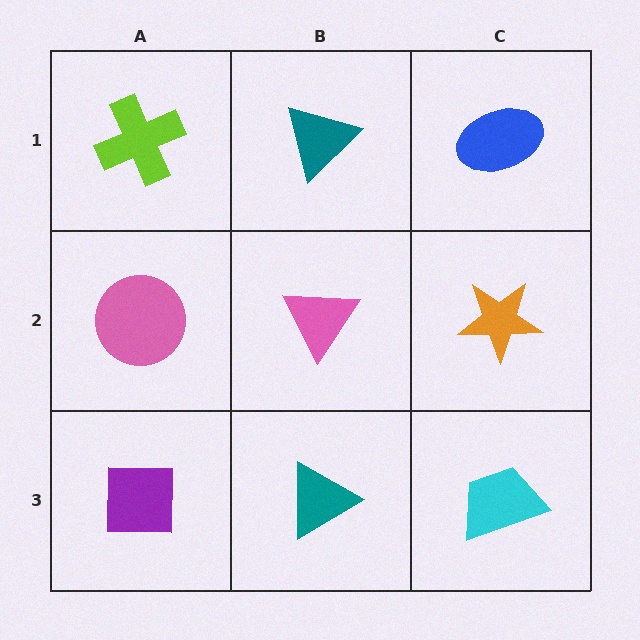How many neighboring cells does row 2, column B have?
4.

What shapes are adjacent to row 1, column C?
An orange star (row 2, column C), a teal triangle (row 1, column B).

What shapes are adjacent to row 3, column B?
A pink triangle (row 2, column B), a purple square (row 3, column A), a cyan trapezoid (row 3, column C).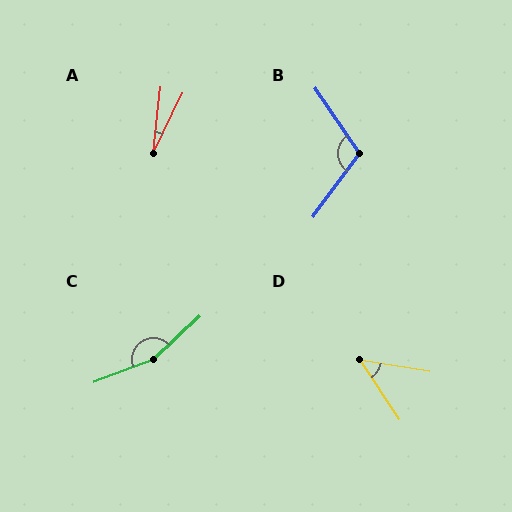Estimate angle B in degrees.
Approximately 110 degrees.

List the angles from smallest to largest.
A (19°), D (48°), B (110°), C (158°).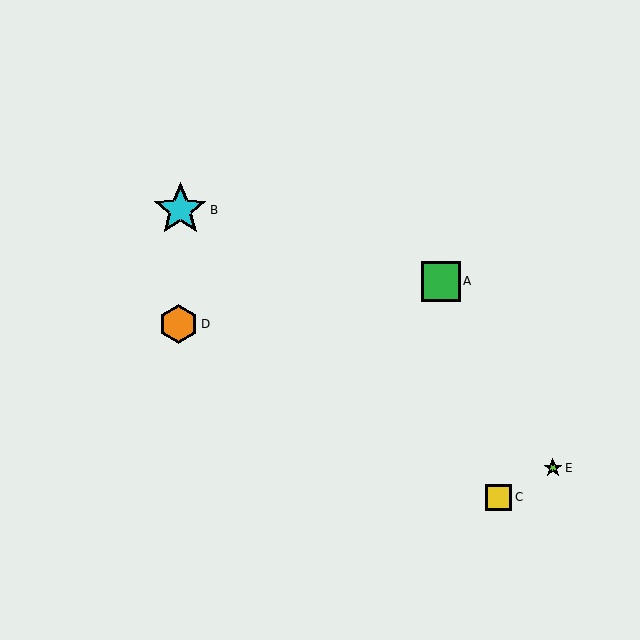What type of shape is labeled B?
Shape B is a cyan star.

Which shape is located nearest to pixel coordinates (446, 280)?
The green square (labeled A) at (441, 281) is nearest to that location.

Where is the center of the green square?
The center of the green square is at (441, 281).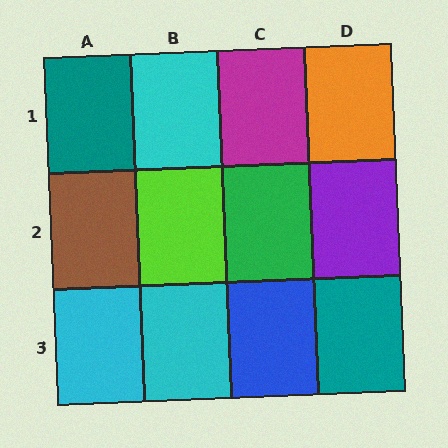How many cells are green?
1 cell is green.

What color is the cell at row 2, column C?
Green.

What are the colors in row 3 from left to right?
Cyan, cyan, blue, teal.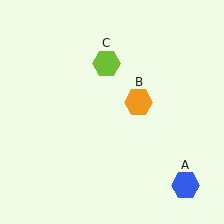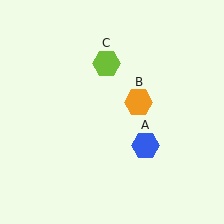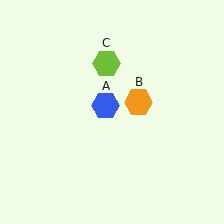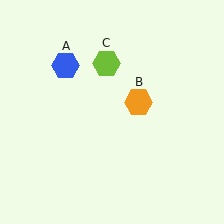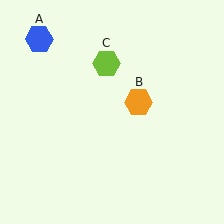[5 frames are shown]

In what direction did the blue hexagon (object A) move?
The blue hexagon (object A) moved up and to the left.